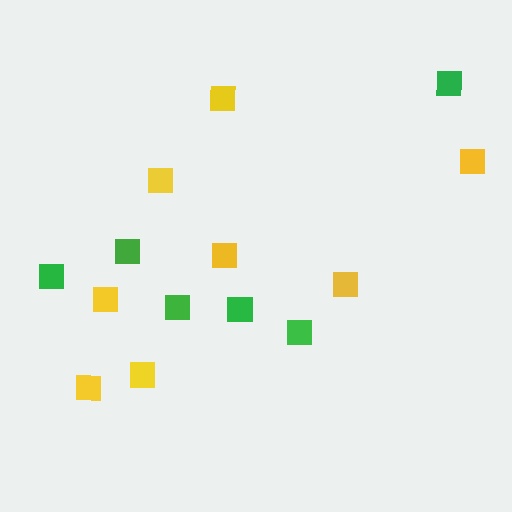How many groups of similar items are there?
There are 2 groups: one group of green squares (6) and one group of yellow squares (8).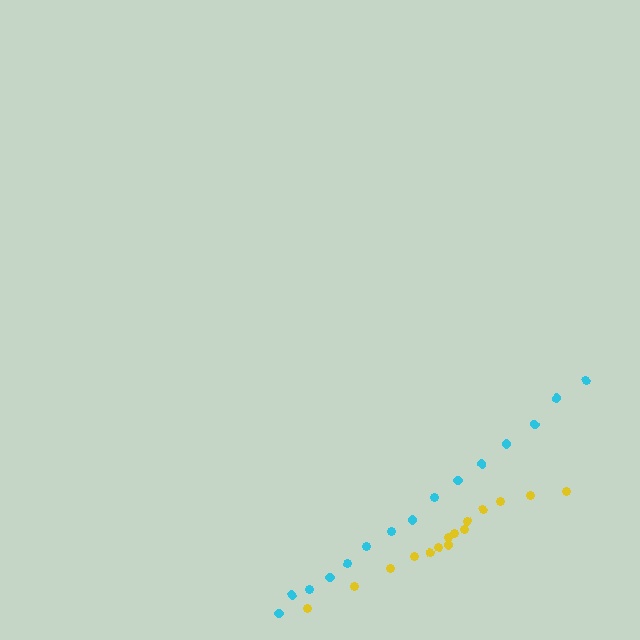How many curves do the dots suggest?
There are 2 distinct paths.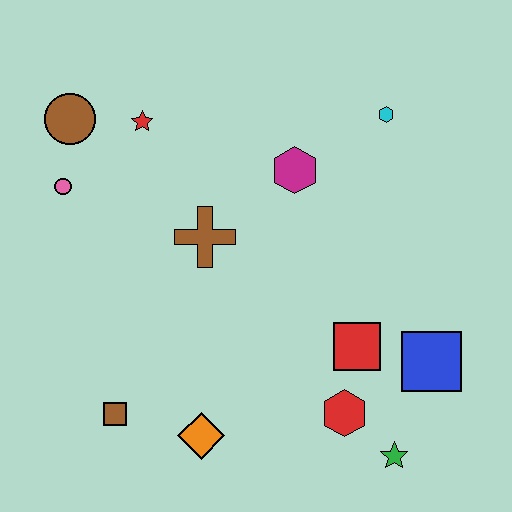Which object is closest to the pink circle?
The brown circle is closest to the pink circle.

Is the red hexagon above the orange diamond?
Yes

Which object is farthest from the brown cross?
The green star is farthest from the brown cross.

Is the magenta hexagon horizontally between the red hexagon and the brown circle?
Yes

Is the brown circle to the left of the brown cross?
Yes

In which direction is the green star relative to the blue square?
The green star is below the blue square.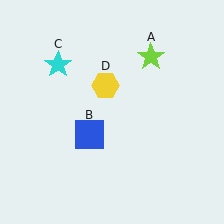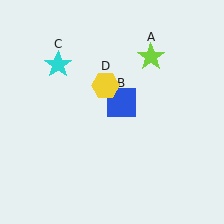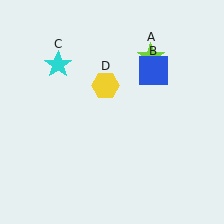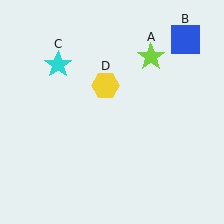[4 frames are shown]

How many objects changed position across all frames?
1 object changed position: blue square (object B).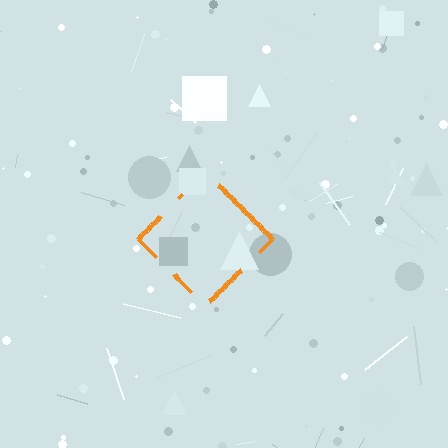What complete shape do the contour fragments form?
The contour fragments form a diamond.